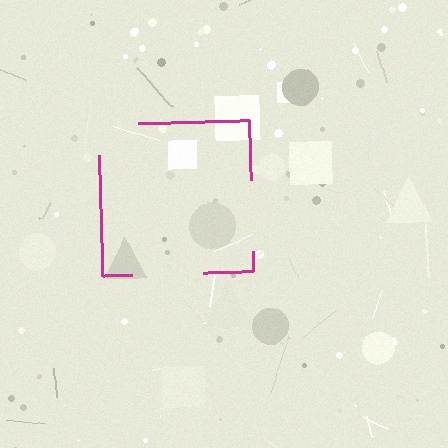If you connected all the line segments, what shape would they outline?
They would outline a square.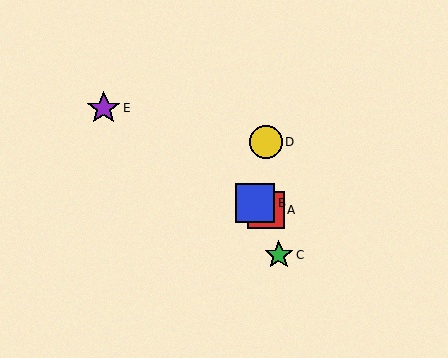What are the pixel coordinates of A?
Object A is at (266, 210).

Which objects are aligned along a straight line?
Objects A, B, E are aligned along a straight line.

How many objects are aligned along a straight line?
3 objects (A, B, E) are aligned along a straight line.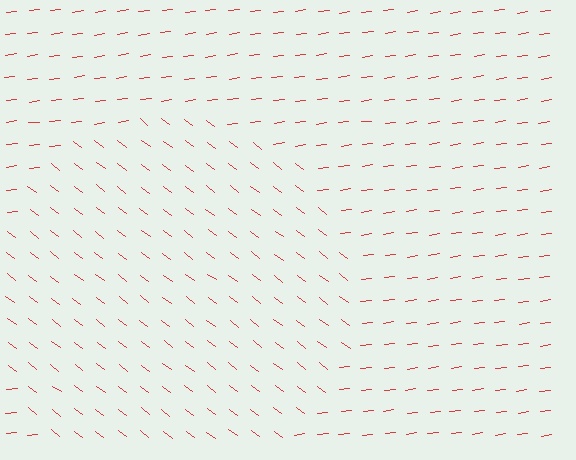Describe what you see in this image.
The image is filled with small red line segments. A circle region in the image has lines oriented differently from the surrounding lines, creating a visible texture boundary.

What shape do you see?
I see a circle.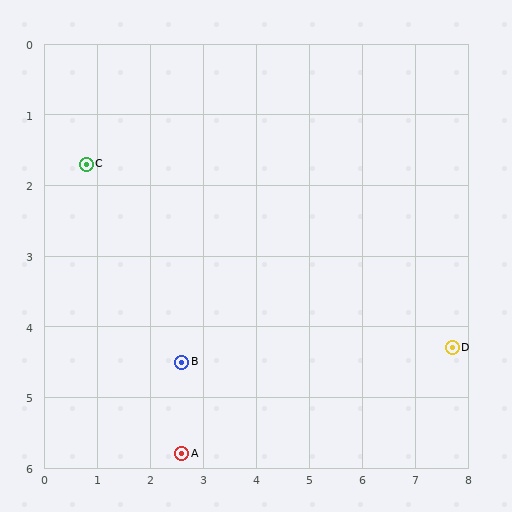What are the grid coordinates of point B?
Point B is at approximately (2.6, 4.5).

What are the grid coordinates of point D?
Point D is at approximately (7.7, 4.3).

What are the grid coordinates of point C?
Point C is at approximately (0.8, 1.7).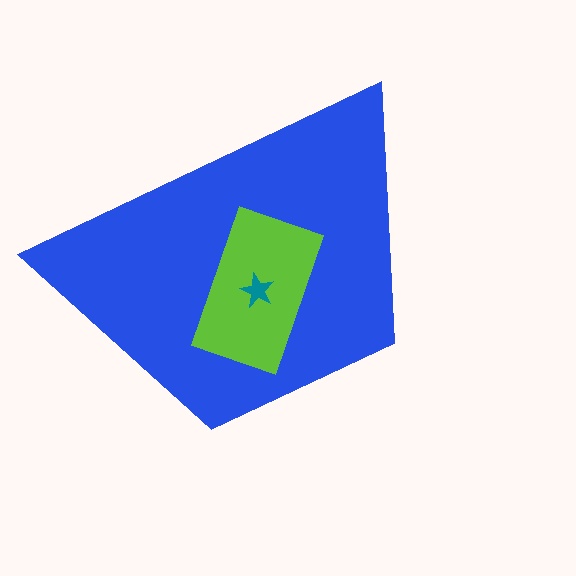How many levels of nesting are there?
3.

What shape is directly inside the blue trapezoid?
The lime rectangle.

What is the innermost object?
The teal star.